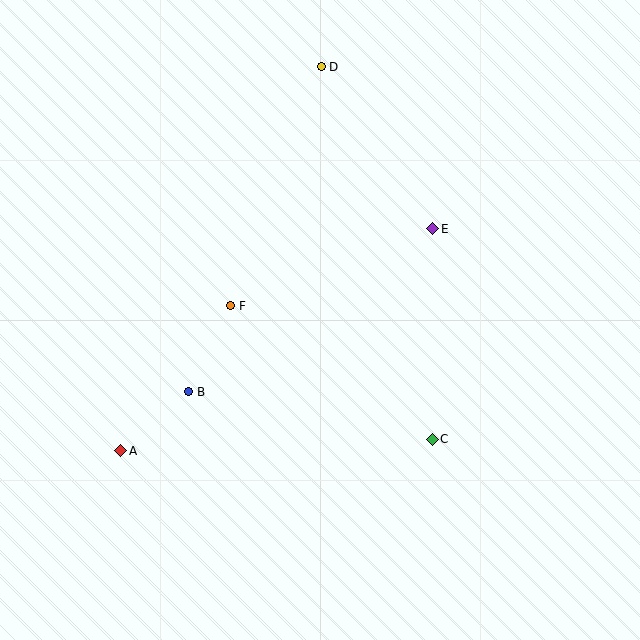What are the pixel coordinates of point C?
Point C is at (432, 439).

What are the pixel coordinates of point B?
Point B is at (189, 392).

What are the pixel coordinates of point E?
Point E is at (433, 229).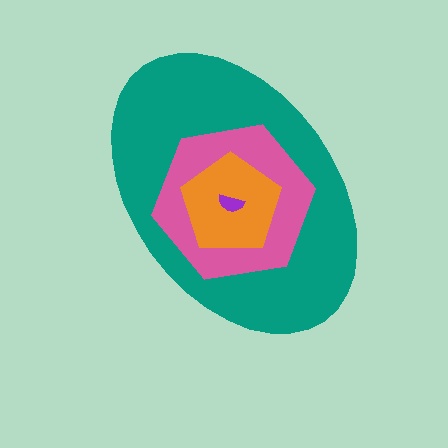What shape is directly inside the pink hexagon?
The orange pentagon.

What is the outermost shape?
The teal ellipse.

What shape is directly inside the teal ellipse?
The pink hexagon.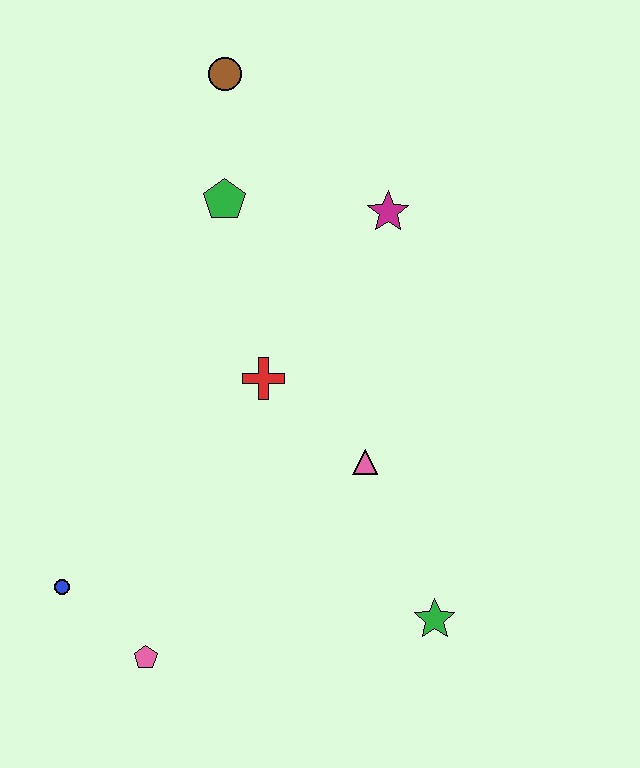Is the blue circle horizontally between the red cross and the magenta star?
No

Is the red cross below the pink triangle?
No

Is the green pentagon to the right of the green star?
No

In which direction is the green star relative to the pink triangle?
The green star is below the pink triangle.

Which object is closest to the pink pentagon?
The blue circle is closest to the pink pentagon.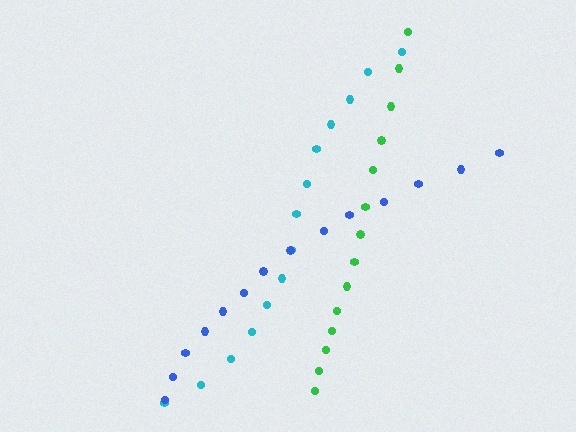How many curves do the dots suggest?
There are 3 distinct paths.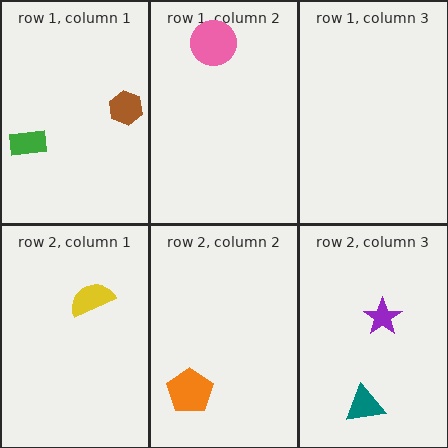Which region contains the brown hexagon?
The row 1, column 1 region.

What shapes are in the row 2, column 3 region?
The teal triangle, the purple star.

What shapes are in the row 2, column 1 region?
The yellow semicircle.